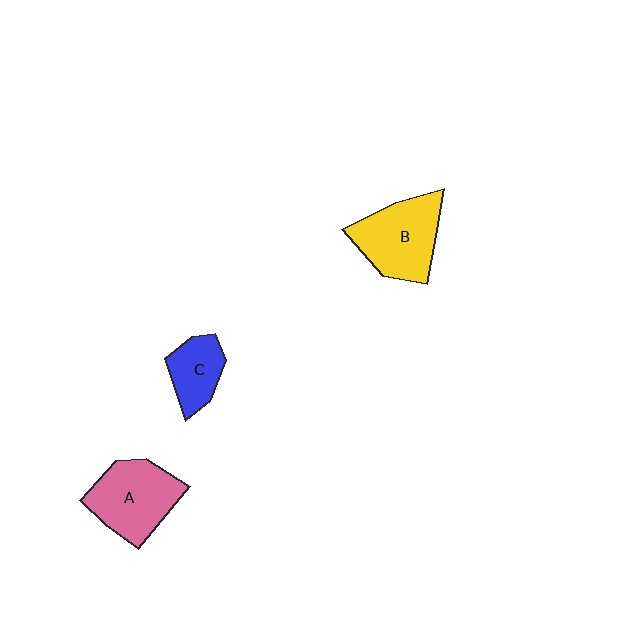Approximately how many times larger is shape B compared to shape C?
Approximately 1.7 times.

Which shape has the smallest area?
Shape C (blue).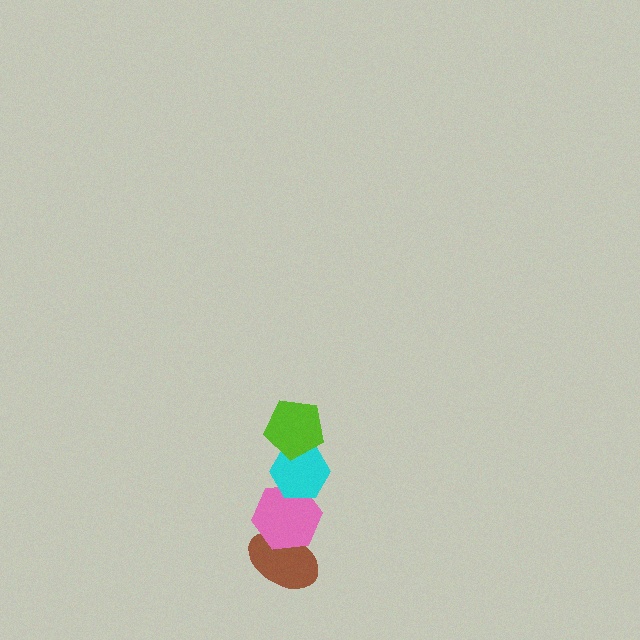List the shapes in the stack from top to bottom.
From top to bottom: the lime pentagon, the cyan hexagon, the pink hexagon, the brown ellipse.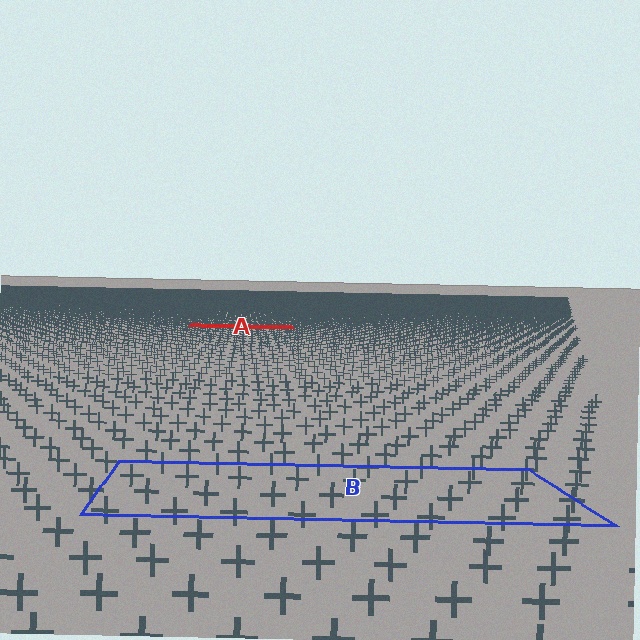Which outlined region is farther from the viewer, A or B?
Region A is farther from the viewer — the texture elements inside it appear smaller and more densely packed.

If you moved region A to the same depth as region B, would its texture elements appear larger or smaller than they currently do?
They would appear larger. At a closer depth, the same texture elements are projected at a bigger on-screen size.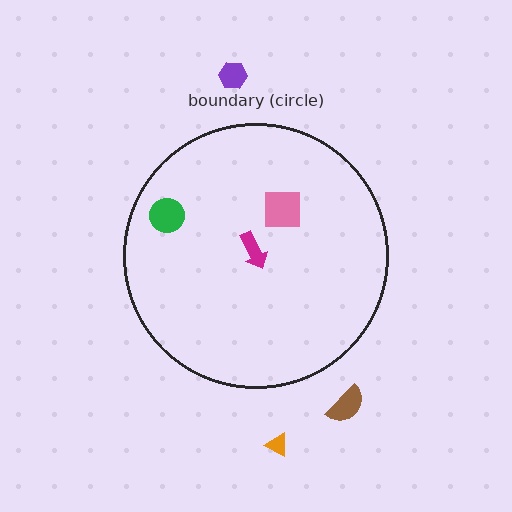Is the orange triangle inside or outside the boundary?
Outside.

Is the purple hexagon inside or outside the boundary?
Outside.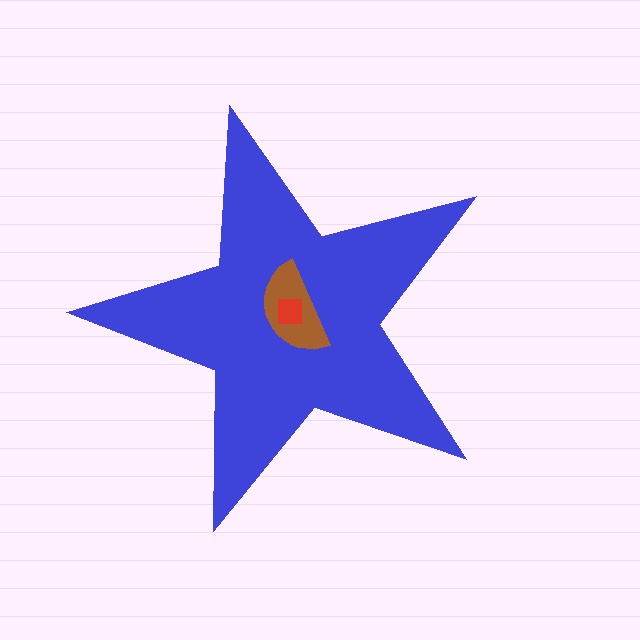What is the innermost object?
The red square.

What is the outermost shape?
The blue star.